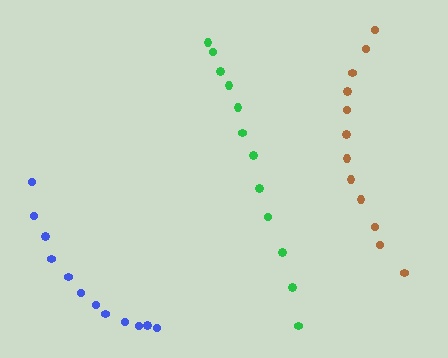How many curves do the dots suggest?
There are 3 distinct paths.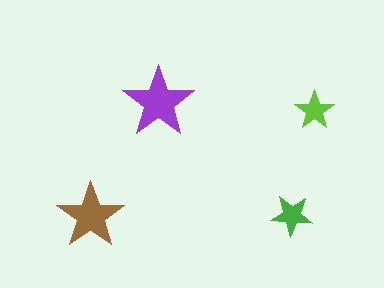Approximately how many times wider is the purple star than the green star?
About 1.5 times wider.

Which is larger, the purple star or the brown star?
The purple one.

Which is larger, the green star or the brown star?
The brown one.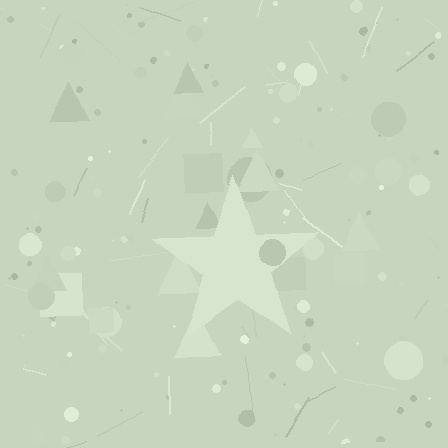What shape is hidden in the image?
A star is hidden in the image.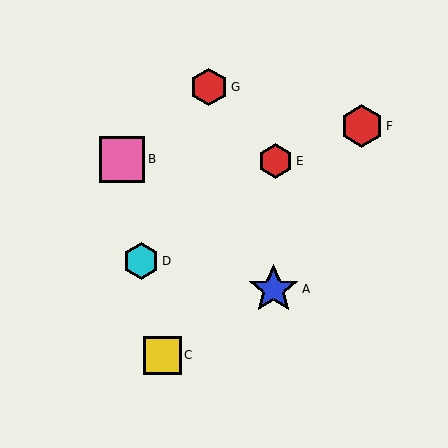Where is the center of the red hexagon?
The center of the red hexagon is at (275, 161).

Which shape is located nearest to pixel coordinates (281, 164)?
The red hexagon (labeled E) at (275, 161) is nearest to that location.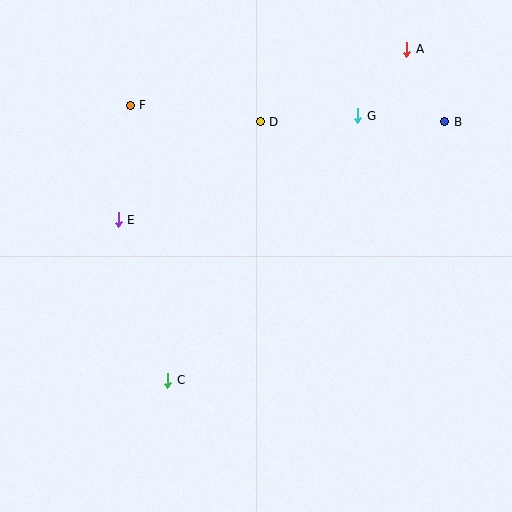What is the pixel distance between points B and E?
The distance between B and E is 341 pixels.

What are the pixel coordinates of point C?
Point C is at (168, 380).